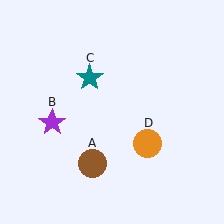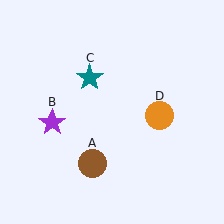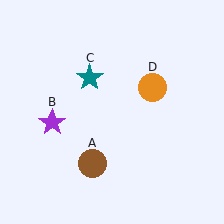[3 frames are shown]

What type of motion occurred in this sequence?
The orange circle (object D) rotated counterclockwise around the center of the scene.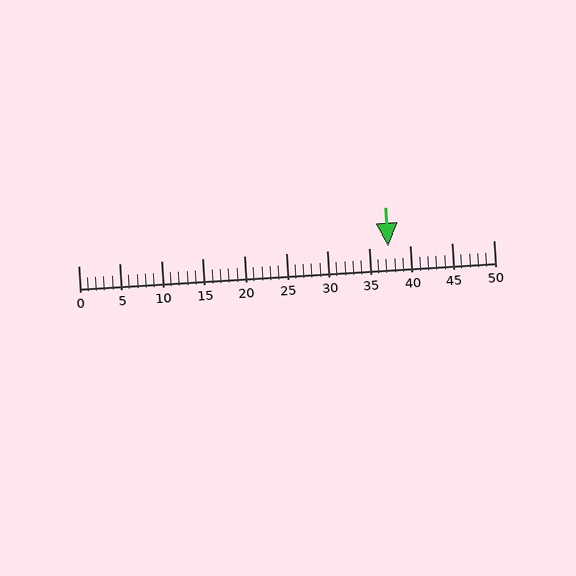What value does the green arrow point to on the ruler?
The green arrow points to approximately 37.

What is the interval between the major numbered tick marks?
The major tick marks are spaced 5 units apart.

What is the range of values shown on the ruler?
The ruler shows values from 0 to 50.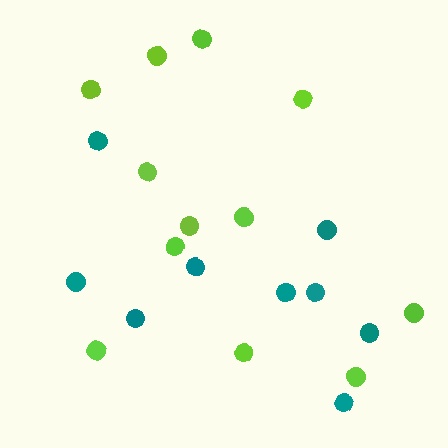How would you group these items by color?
There are 2 groups: one group of lime circles (12) and one group of teal circles (9).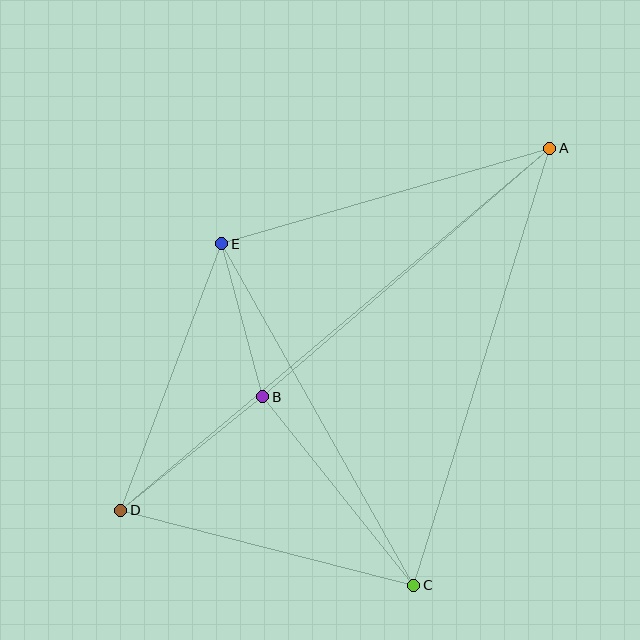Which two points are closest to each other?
Points B and E are closest to each other.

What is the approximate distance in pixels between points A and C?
The distance between A and C is approximately 458 pixels.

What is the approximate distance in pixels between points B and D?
The distance between B and D is approximately 182 pixels.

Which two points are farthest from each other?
Points A and D are farthest from each other.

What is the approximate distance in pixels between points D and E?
The distance between D and E is approximately 285 pixels.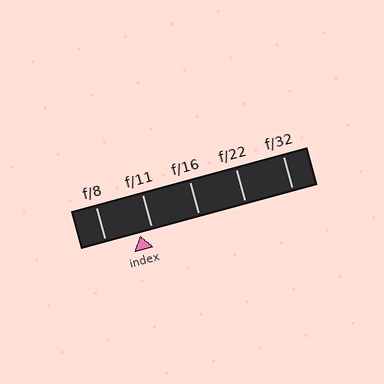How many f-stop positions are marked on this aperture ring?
There are 5 f-stop positions marked.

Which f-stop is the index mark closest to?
The index mark is closest to f/11.